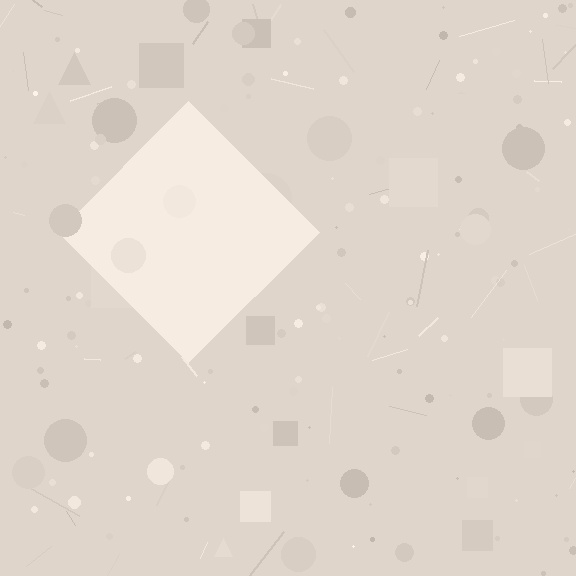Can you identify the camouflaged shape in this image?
The camouflaged shape is a diamond.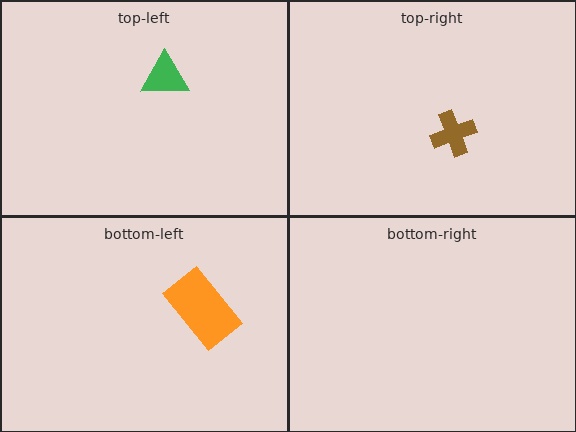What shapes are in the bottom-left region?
The orange rectangle.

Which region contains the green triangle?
The top-left region.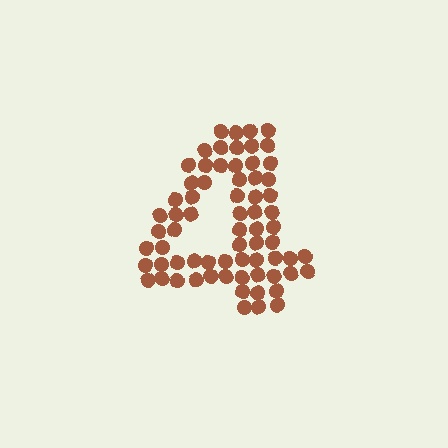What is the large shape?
The large shape is the digit 4.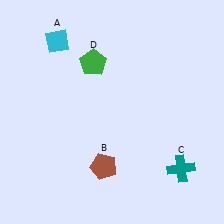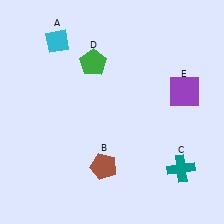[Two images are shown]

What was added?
A purple square (E) was added in Image 2.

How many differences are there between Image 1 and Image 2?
There is 1 difference between the two images.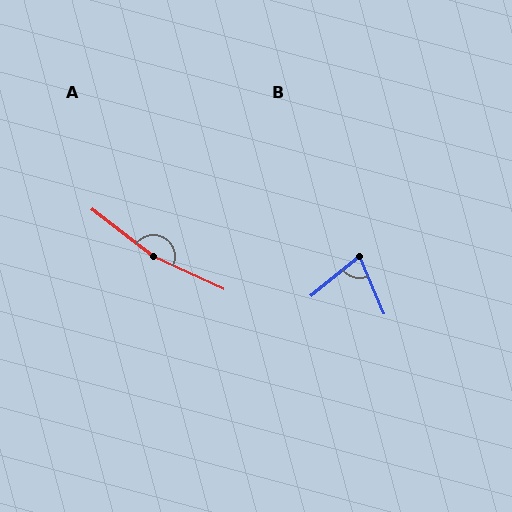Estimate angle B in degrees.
Approximately 74 degrees.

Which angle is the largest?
A, at approximately 167 degrees.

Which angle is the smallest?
B, at approximately 74 degrees.